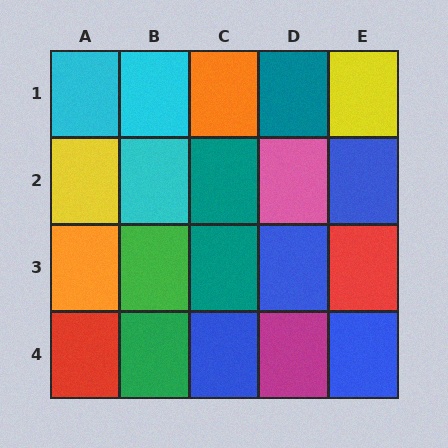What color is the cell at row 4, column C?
Blue.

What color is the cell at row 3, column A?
Orange.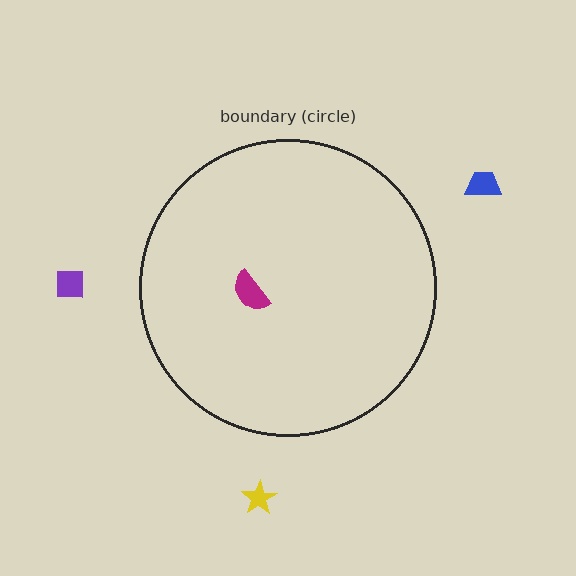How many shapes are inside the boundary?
1 inside, 3 outside.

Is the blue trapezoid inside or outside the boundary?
Outside.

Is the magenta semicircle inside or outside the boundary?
Inside.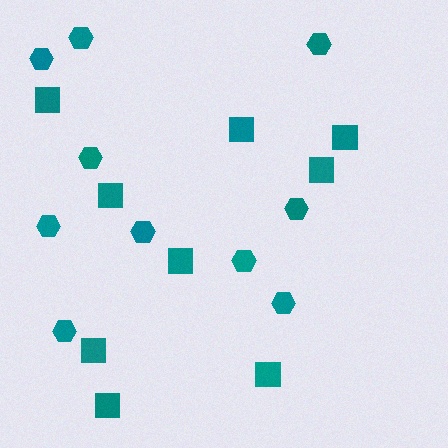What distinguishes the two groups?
There are 2 groups: one group of squares (9) and one group of hexagons (10).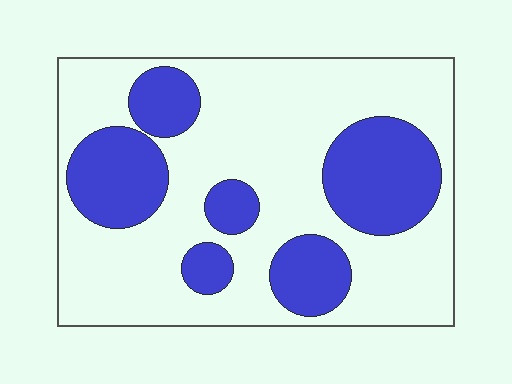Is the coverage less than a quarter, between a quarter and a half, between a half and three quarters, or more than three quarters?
Between a quarter and a half.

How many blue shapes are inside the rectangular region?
6.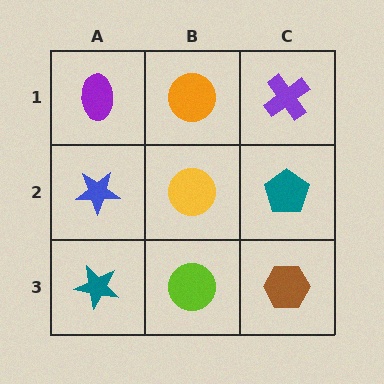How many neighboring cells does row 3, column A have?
2.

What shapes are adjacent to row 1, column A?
A blue star (row 2, column A), an orange circle (row 1, column B).